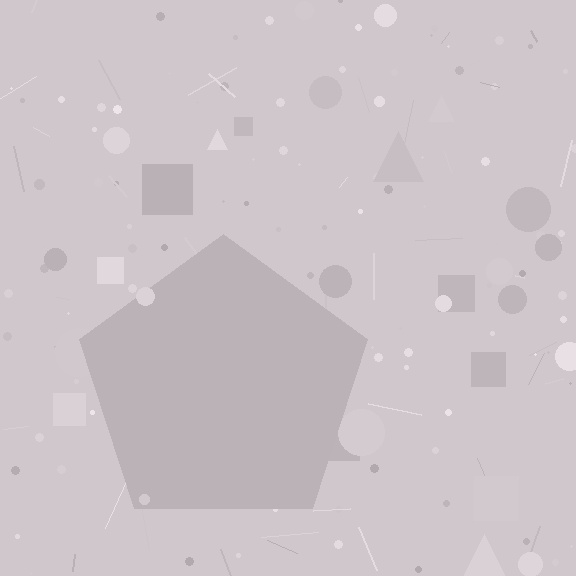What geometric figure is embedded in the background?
A pentagon is embedded in the background.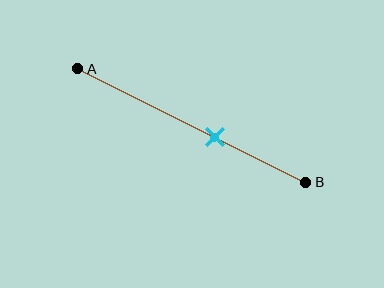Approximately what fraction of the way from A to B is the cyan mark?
The cyan mark is approximately 60% of the way from A to B.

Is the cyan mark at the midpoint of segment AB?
No, the mark is at about 60% from A, not at the 50% midpoint.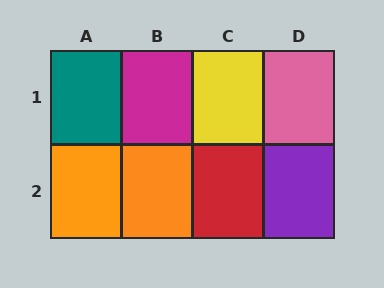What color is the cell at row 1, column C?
Yellow.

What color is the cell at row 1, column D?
Pink.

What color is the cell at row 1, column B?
Magenta.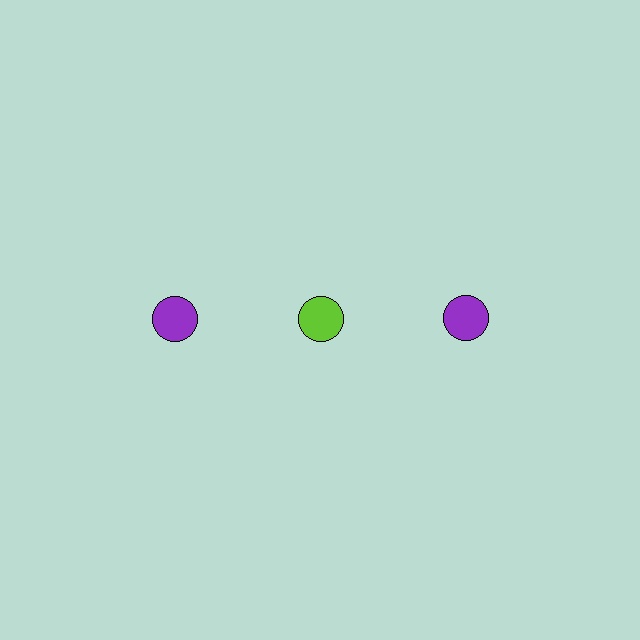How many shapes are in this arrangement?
There are 3 shapes arranged in a grid pattern.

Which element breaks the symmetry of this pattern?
The lime circle in the top row, second from left column breaks the symmetry. All other shapes are purple circles.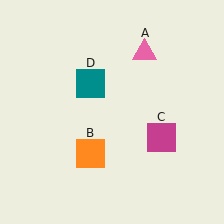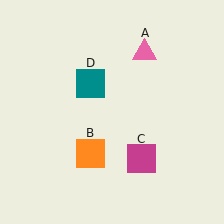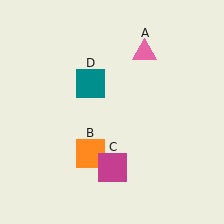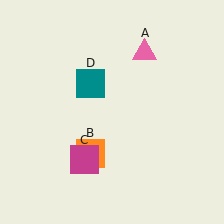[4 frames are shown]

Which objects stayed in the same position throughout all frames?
Pink triangle (object A) and orange square (object B) and teal square (object D) remained stationary.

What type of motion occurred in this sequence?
The magenta square (object C) rotated clockwise around the center of the scene.